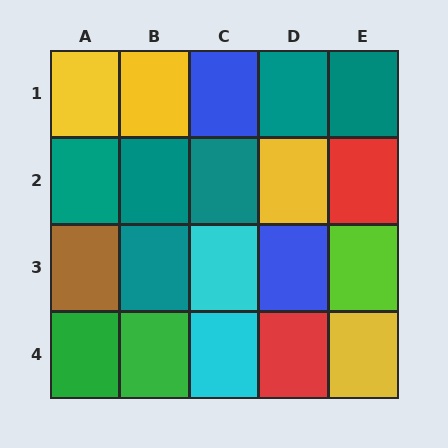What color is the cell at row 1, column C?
Blue.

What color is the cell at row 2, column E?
Red.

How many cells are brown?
1 cell is brown.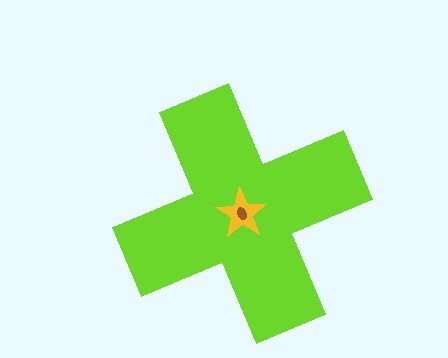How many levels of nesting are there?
3.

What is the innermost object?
The brown ellipse.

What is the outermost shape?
The lime cross.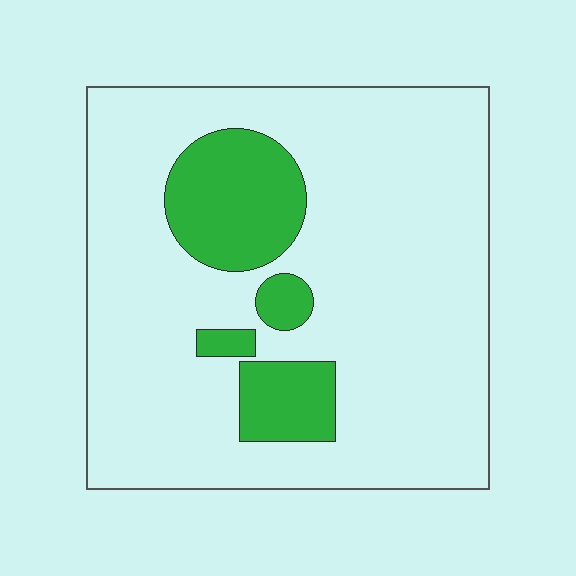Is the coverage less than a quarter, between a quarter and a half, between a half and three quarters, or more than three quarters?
Less than a quarter.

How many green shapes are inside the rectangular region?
4.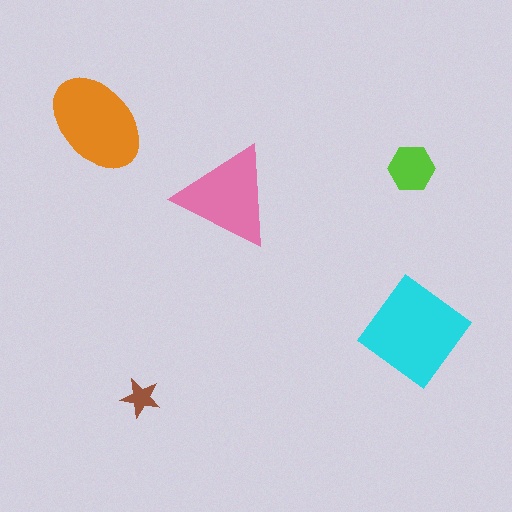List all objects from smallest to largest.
The brown star, the lime hexagon, the pink triangle, the orange ellipse, the cyan diamond.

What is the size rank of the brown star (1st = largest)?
5th.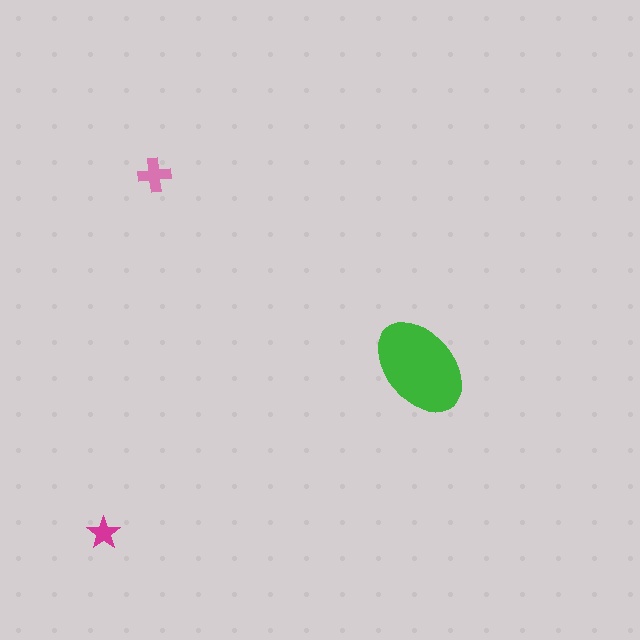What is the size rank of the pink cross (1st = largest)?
2nd.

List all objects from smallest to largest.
The magenta star, the pink cross, the green ellipse.